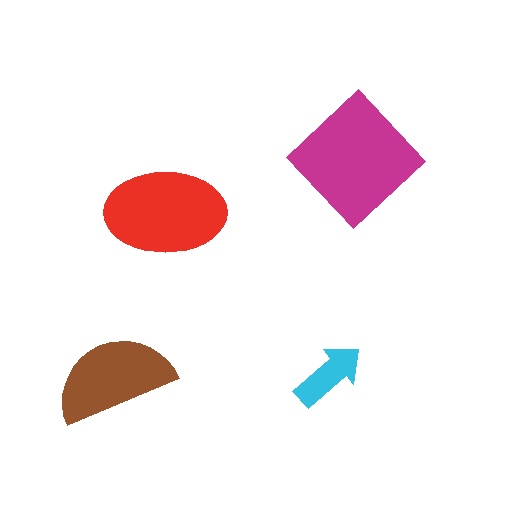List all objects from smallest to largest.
The cyan arrow, the brown semicircle, the red ellipse, the magenta diamond.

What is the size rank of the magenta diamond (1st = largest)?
1st.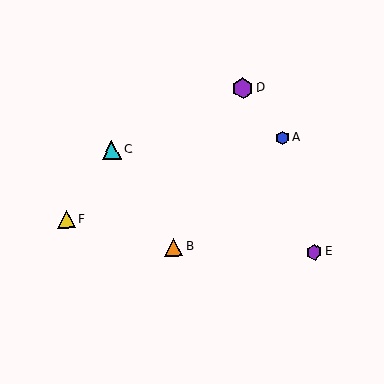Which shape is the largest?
The purple hexagon (labeled D) is the largest.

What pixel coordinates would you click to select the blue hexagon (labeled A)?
Click at (283, 137) to select the blue hexagon A.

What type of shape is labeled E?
Shape E is a purple hexagon.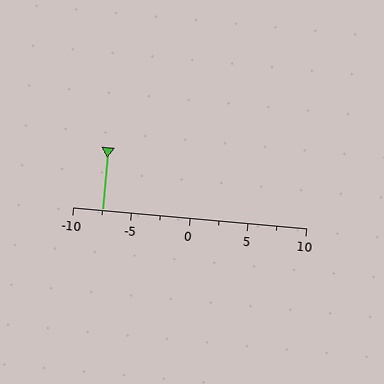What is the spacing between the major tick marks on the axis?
The major ticks are spaced 5 apart.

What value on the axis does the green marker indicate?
The marker indicates approximately -7.5.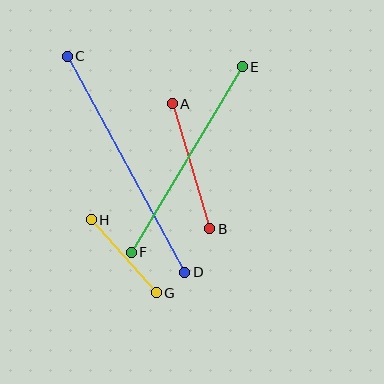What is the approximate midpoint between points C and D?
The midpoint is at approximately (126, 164) pixels.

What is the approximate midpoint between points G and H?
The midpoint is at approximately (124, 256) pixels.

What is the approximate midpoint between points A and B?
The midpoint is at approximately (191, 166) pixels.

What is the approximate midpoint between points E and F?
The midpoint is at approximately (187, 159) pixels.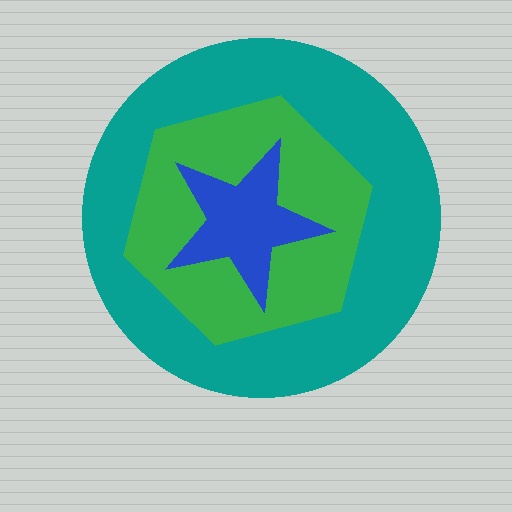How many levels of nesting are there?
3.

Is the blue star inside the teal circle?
Yes.